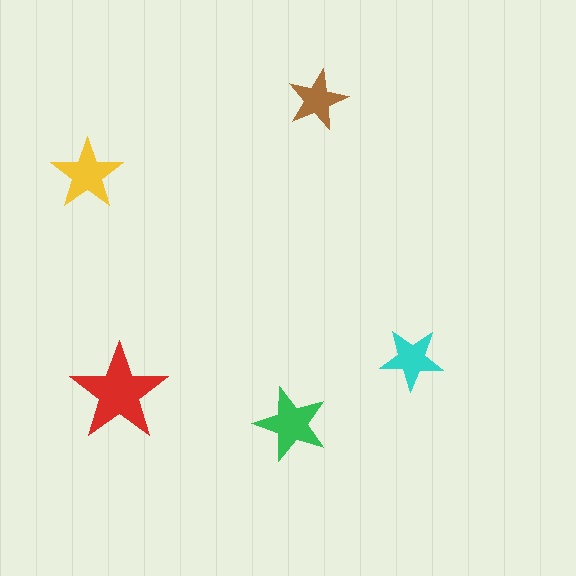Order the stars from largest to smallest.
the red one, the green one, the yellow one, the cyan one, the brown one.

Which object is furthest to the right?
The cyan star is rightmost.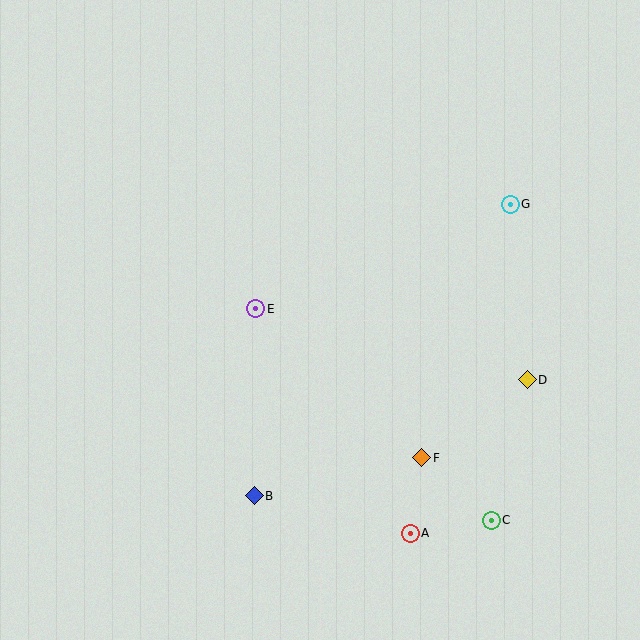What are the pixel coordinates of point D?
Point D is at (527, 380).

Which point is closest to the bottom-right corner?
Point C is closest to the bottom-right corner.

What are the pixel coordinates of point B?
Point B is at (254, 496).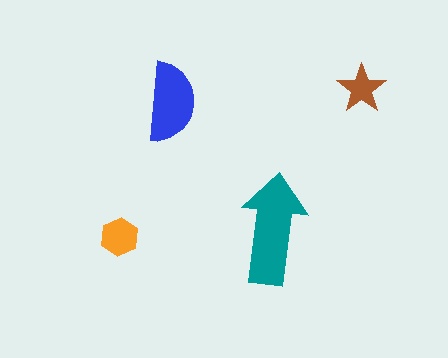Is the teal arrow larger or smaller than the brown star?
Larger.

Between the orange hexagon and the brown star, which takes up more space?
The orange hexagon.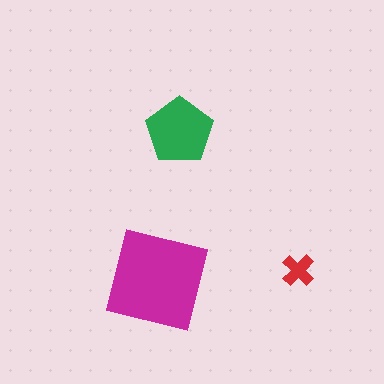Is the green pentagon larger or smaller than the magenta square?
Smaller.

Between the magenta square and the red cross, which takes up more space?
The magenta square.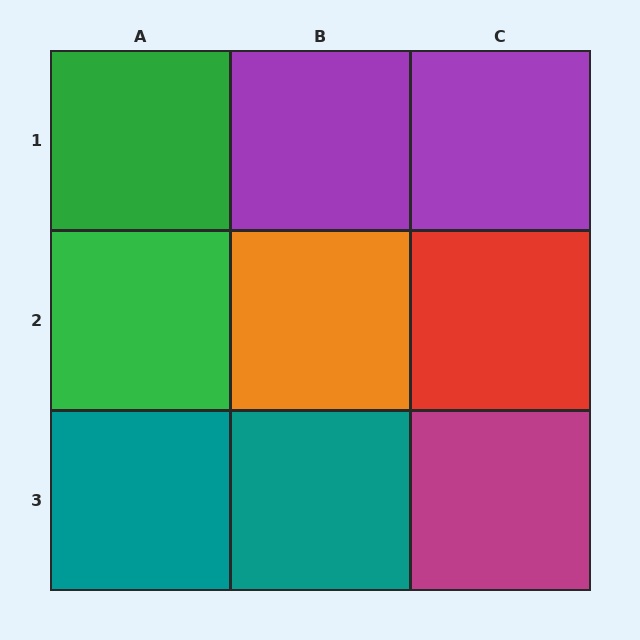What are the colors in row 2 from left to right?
Green, orange, red.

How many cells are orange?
1 cell is orange.